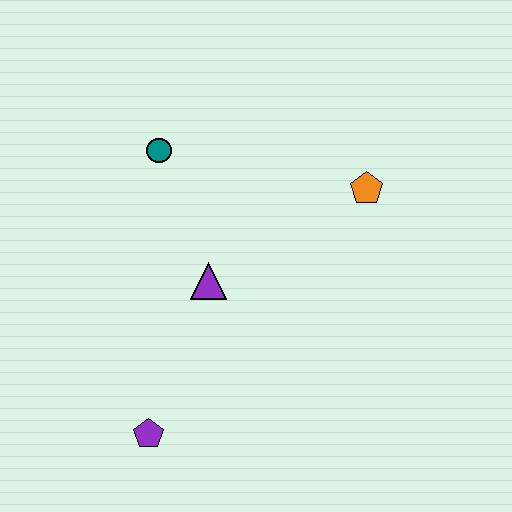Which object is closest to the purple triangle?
The teal circle is closest to the purple triangle.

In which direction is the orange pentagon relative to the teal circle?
The orange pentagon is to the right of the teal circle.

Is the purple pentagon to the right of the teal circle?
No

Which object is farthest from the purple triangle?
The orange pentagon is farthest from the purple triangle.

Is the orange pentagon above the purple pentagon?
Yes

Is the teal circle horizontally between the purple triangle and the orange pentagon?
No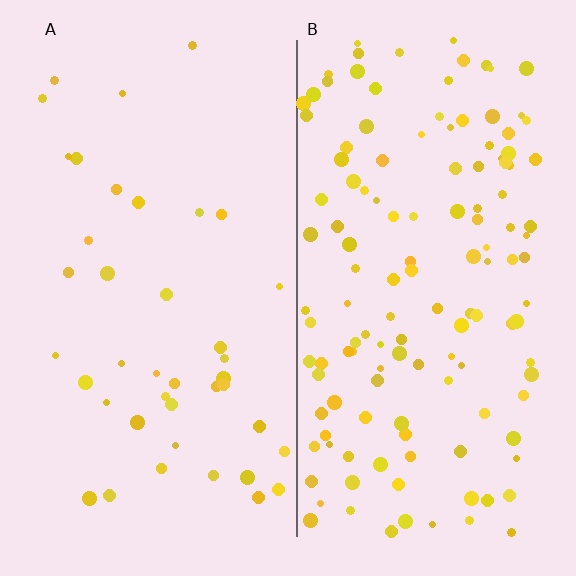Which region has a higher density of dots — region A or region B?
B (the right).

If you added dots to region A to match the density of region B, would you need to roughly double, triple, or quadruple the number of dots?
Approximately triple.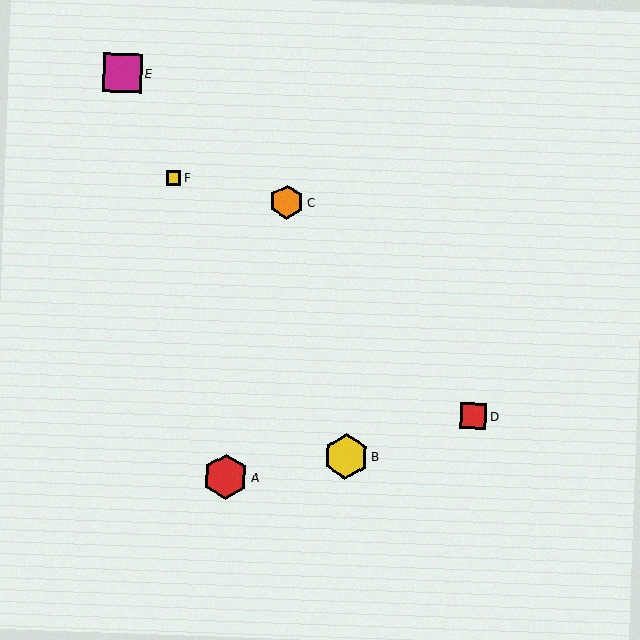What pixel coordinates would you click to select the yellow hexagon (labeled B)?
Click at (346, 456) to select the yellow hexagon B.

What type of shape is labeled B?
Shape B is a yellow hexagon.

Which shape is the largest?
The yellow hexagon (labeled B) is the largest.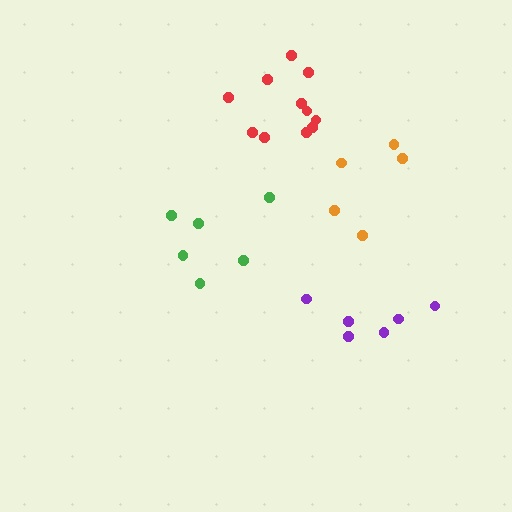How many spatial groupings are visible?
There are 4 spatial groupings.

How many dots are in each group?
Group 1: 6 dots, Group 2: 5 dots, Group 3: 11 dots, Group 4: 6 dots (28 total).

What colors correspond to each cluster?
The clusters are colored: green, orange, red, purple.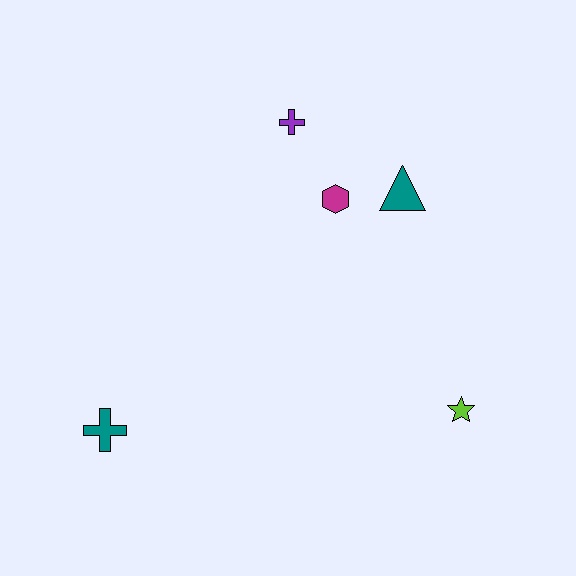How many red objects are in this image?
There are no red objects.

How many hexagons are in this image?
There is 1 hexagon.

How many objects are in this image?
There are 5 objects.